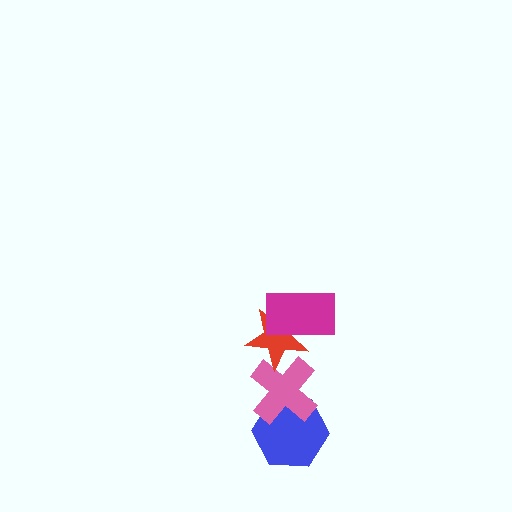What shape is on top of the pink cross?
The red star is on top of the pink cross.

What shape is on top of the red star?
The magenta rectangle is on top of the red star.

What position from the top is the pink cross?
The pink cross is 3rd from the top.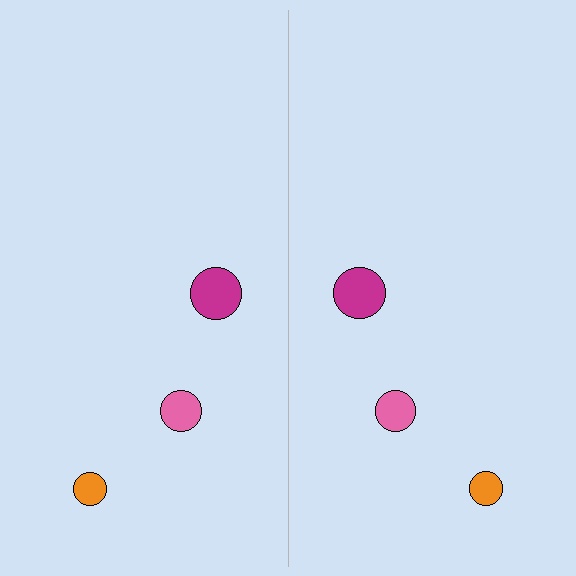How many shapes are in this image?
There are 6 shapes in this image.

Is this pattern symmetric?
Yes, this pattern has bilateral (reflection) symmetry.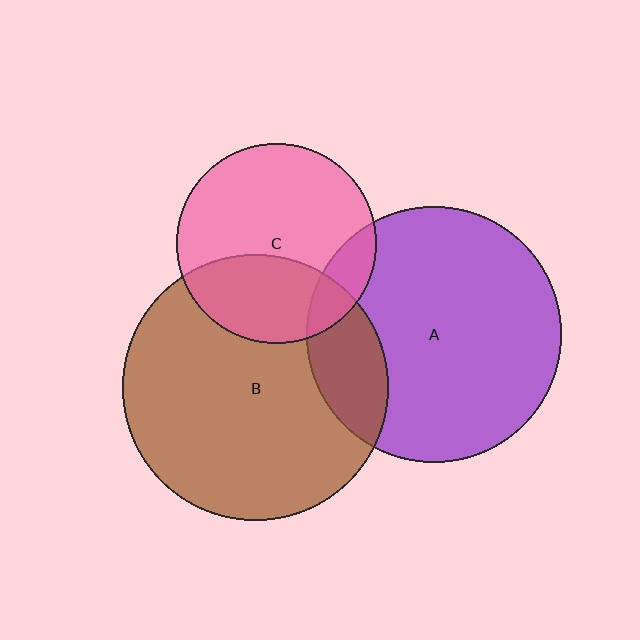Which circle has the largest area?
Circle B (brown).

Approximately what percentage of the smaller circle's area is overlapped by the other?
Approximately 20%.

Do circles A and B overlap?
Yes.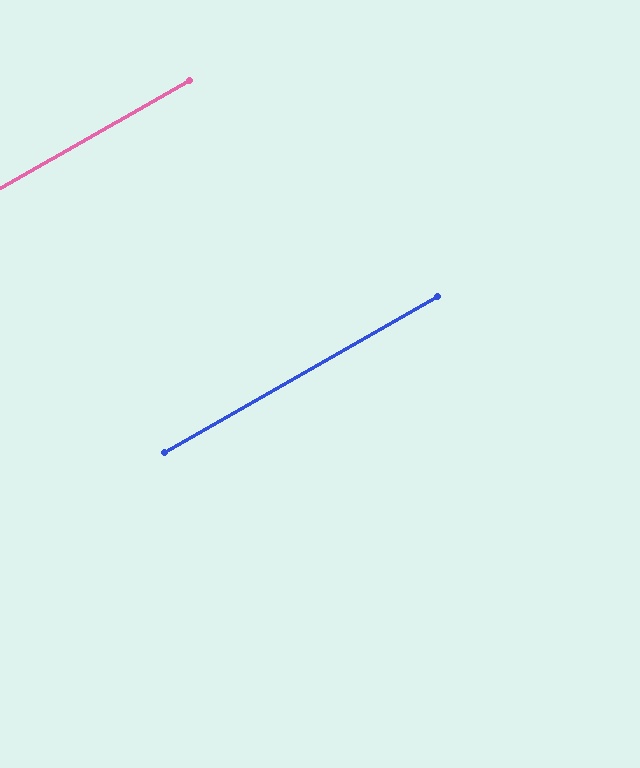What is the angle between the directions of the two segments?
Approximately 0 degrees.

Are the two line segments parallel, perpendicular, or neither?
Parallel — their directions differ by only 0.0°.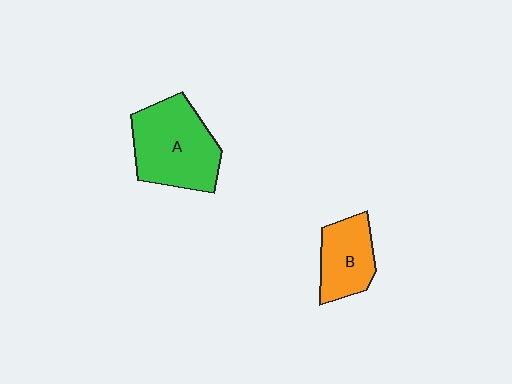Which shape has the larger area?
Shape A (green).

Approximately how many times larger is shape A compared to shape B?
Approximately 1.6 times.